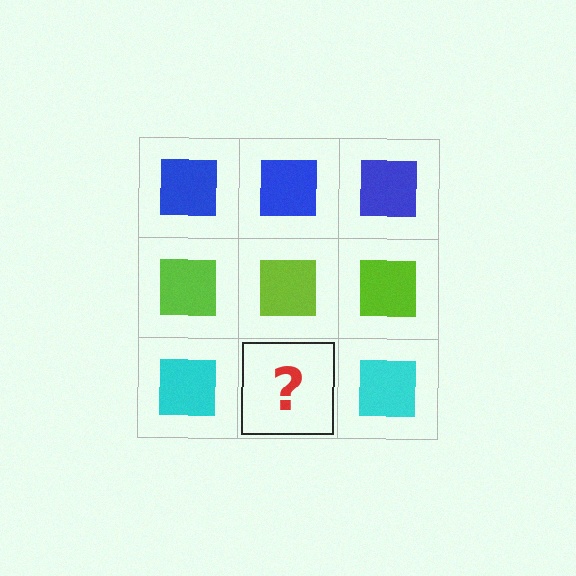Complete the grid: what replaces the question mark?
The question mark should be replaced with a cyan square.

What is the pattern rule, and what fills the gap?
The rule is that each row has a consistent color. The gap should be filled with a cyan square.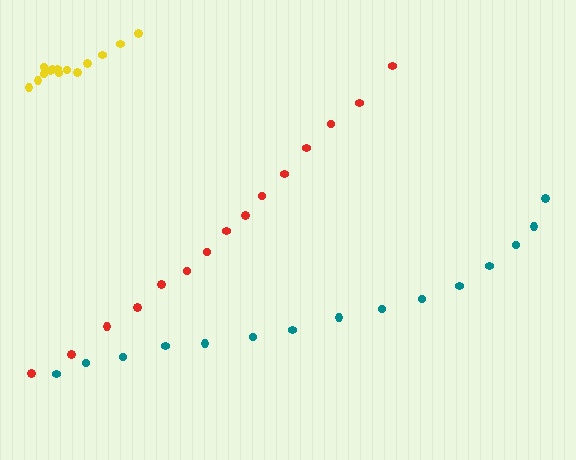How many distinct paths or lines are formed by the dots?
There are 3 distinct paths.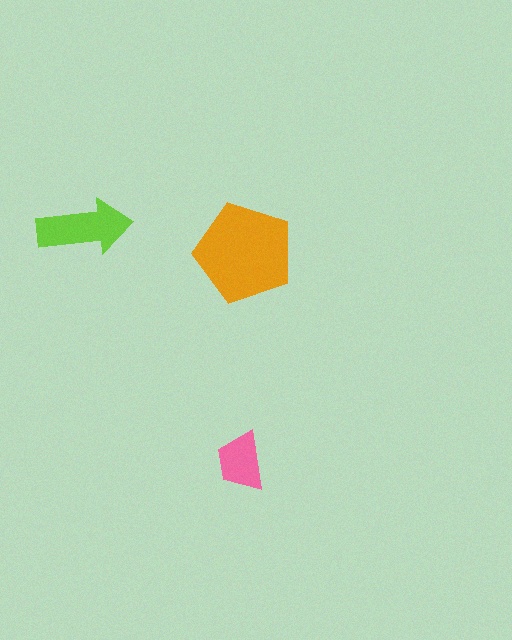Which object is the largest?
The orange pentagon.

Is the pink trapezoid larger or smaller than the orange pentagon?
Smaller.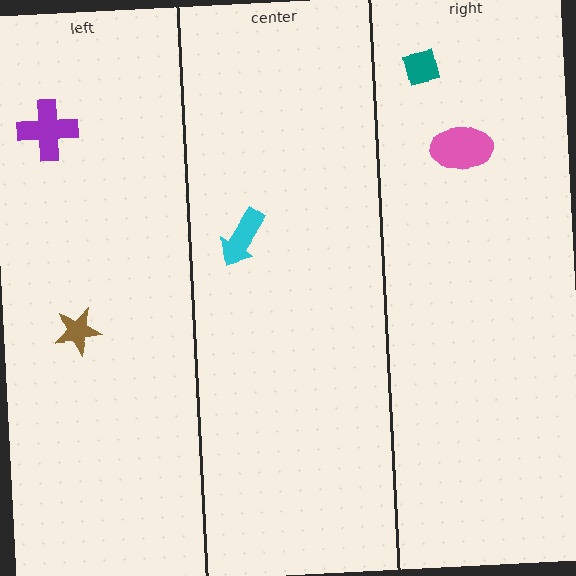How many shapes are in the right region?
2.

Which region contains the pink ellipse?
The right region.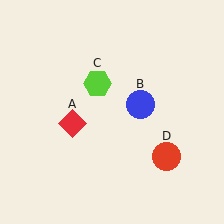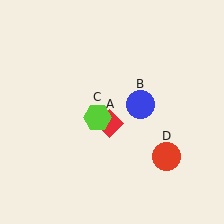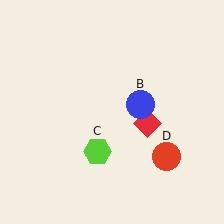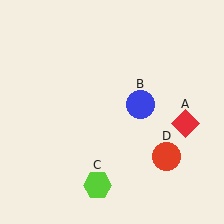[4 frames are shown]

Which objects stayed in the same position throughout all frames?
Blue circle (object B) and red circle (object D) remained stationary.